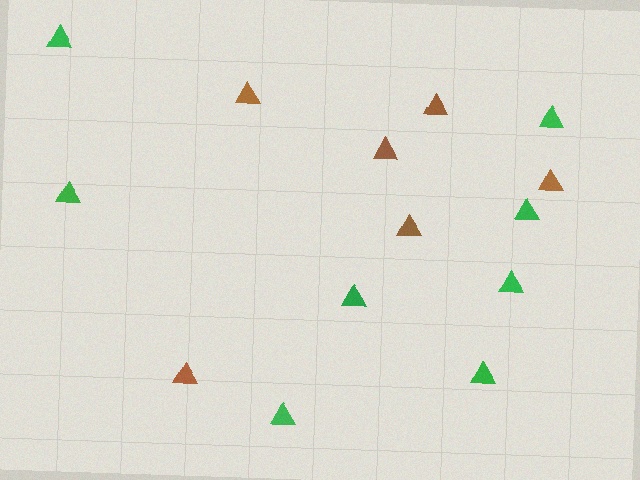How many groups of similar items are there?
There are 2 groups: one group of green triangles (8) and one group of brown triangles (6).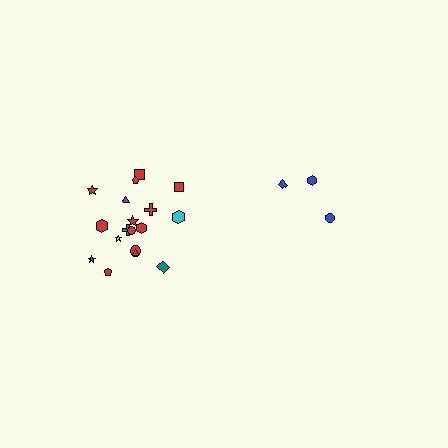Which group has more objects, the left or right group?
The left group.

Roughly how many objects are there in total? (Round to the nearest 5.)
Roughly 20 objects in total.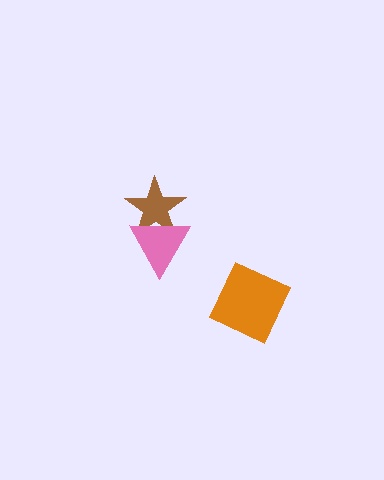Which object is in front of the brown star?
The pink triangle is in front of the brown star.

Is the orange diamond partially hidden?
No, no other shape covers it.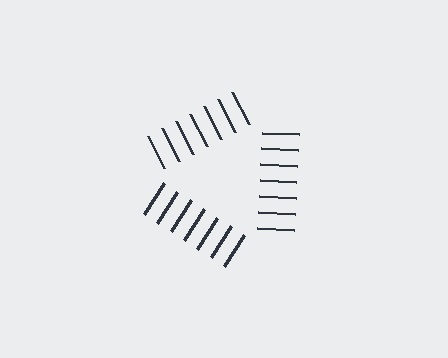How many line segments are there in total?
21 — 7 along each of the 3 edges.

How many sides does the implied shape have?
3 sides — the line-ends trace a triangle.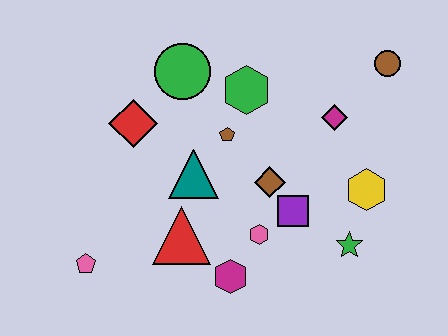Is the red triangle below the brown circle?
Yes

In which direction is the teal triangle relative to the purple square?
The teal triangle is to the left of the purple square.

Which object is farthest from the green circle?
The green star is farthest from the green circle.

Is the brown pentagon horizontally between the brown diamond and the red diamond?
Yes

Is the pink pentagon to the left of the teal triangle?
Yes